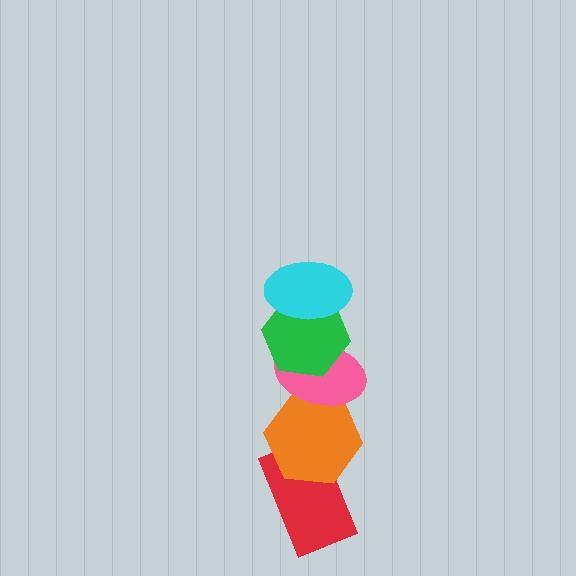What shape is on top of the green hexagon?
The cyan ellipse is on top of the green hexagon.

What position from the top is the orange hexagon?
The orange hexagon is 4th from the top.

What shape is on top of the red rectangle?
The orange hexagon is on top of the red rectangle.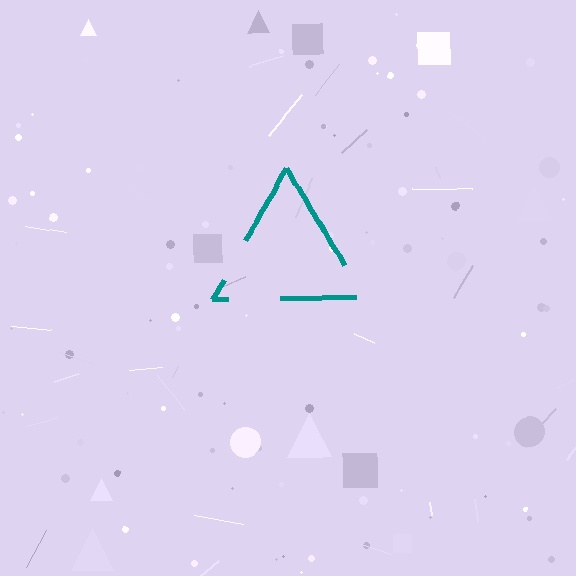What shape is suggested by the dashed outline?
The dashed outline suggests a triangle.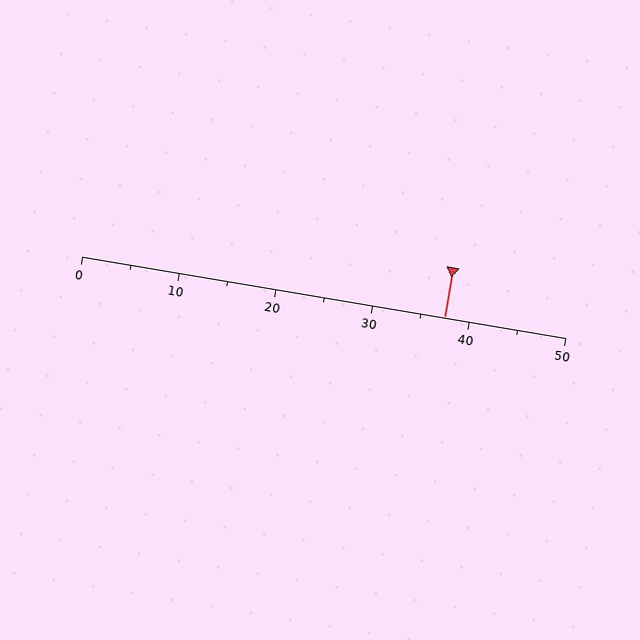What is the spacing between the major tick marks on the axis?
The major ticks are spaced 10 apart.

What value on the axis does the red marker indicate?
The marker indicates approximately 37.5.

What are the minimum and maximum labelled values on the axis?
The axis runs from 0 to 50.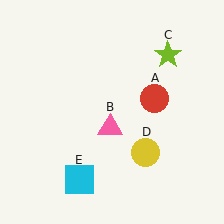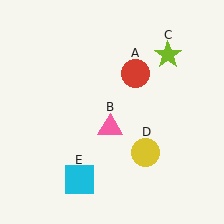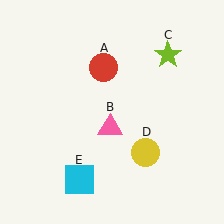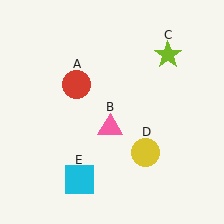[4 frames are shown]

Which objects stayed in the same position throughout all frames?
Pink triangle (object B) and lime star (object C) and yellow circle (object D) and cyan square (object E) remained stationary.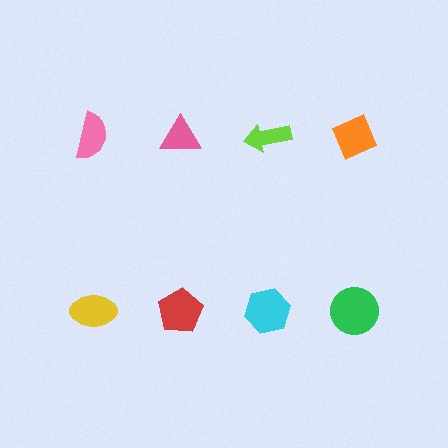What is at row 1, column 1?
A pink semicircle.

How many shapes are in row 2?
4 shapes.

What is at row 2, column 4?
A green circle.